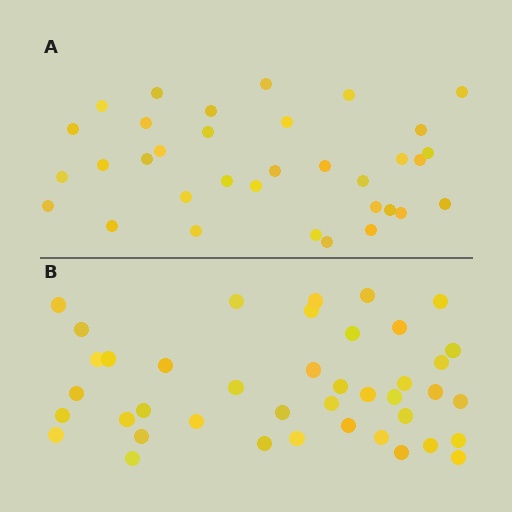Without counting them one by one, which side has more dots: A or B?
Region B (the bottom region) has more dots.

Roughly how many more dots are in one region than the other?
Region B has roughly 8 or so more dots than region A.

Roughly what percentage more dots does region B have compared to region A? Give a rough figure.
About 20% more.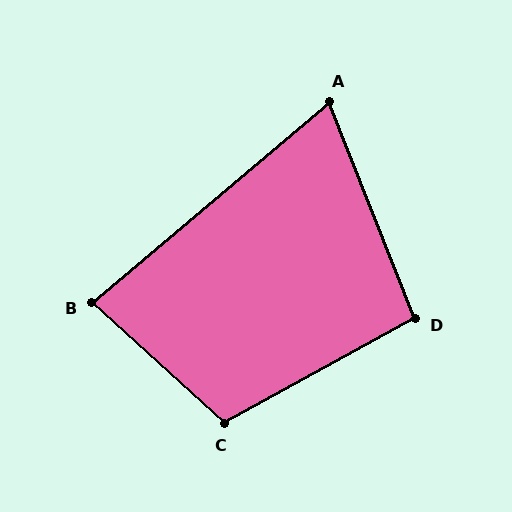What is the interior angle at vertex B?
Approximately 83 degrees (acute).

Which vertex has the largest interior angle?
C, at approximately 109 degrees.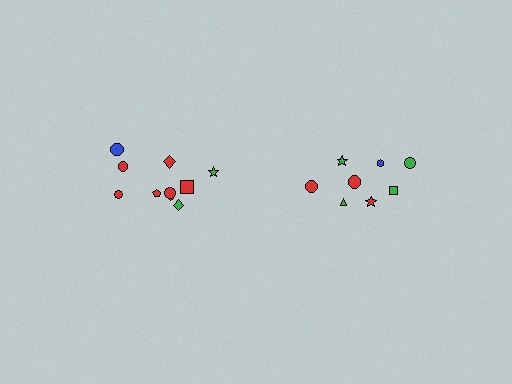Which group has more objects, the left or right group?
The left group.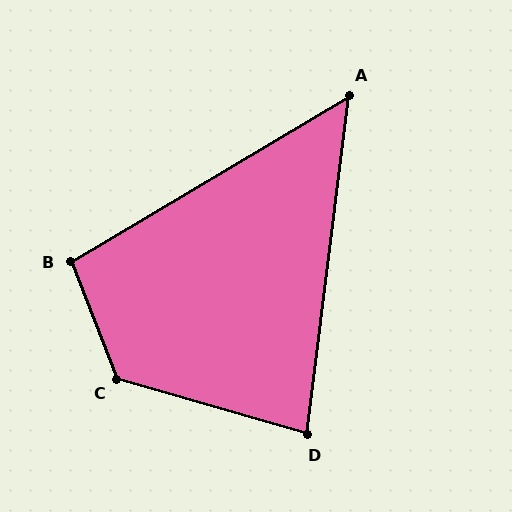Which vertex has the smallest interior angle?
A, at approximately 52 degrees.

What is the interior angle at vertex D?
Approximately 81 degrees (acute).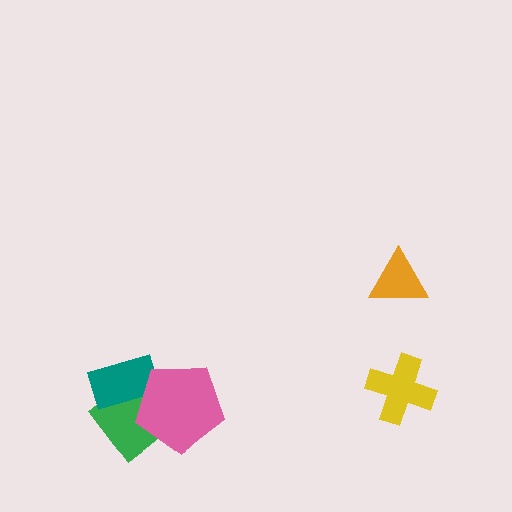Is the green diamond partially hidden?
Yes, it is partially covered by another shape.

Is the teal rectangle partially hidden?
Yes, it is partially covered by another shape.